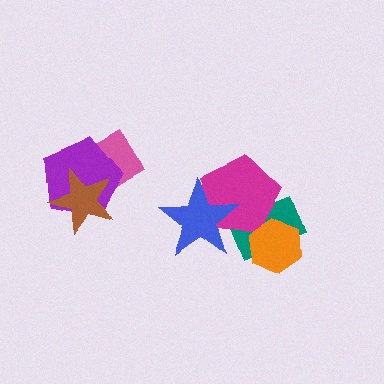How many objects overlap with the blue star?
2 objects overlap with the blue star.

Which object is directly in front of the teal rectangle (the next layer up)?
The magenta pentagon is directly in front of the teal rectangle.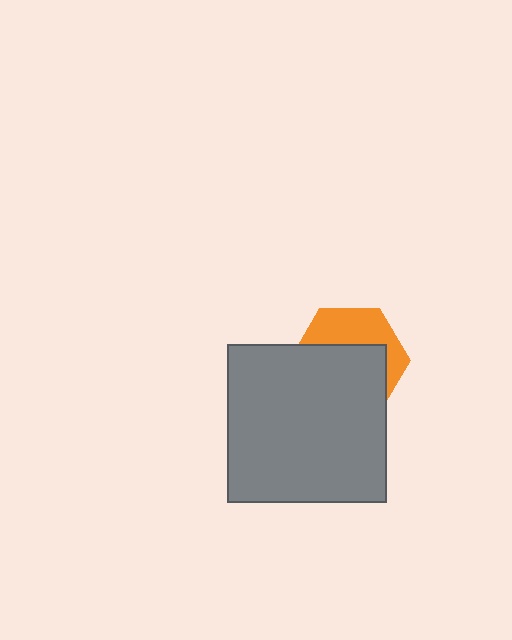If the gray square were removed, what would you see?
You would see the complete orange hexagon.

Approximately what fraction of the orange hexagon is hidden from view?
Roughly 62% of the orange hexagon is hidden behind the gray square.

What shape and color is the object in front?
The object in front is a gray square.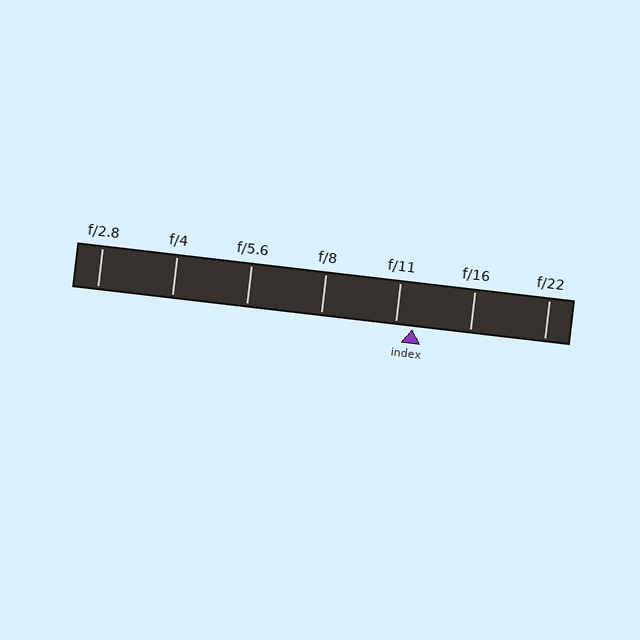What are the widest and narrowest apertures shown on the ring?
The widest aperture shown is f/2.8 and the narrowest is f/22.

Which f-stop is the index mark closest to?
The index mark is closest to f/11.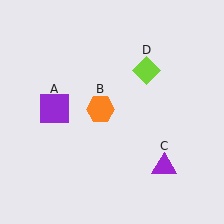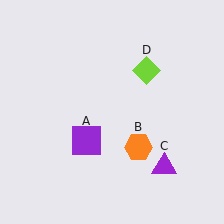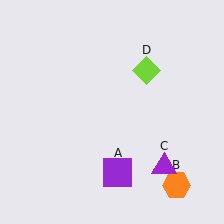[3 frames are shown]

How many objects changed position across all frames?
2 objects changed position: purple square (object A), orange hexagon (object B).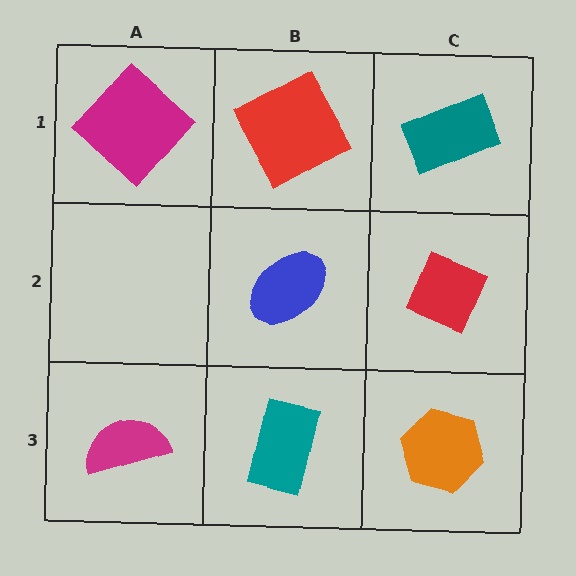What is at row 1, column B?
A red square.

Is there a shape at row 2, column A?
No, that cell is empty.